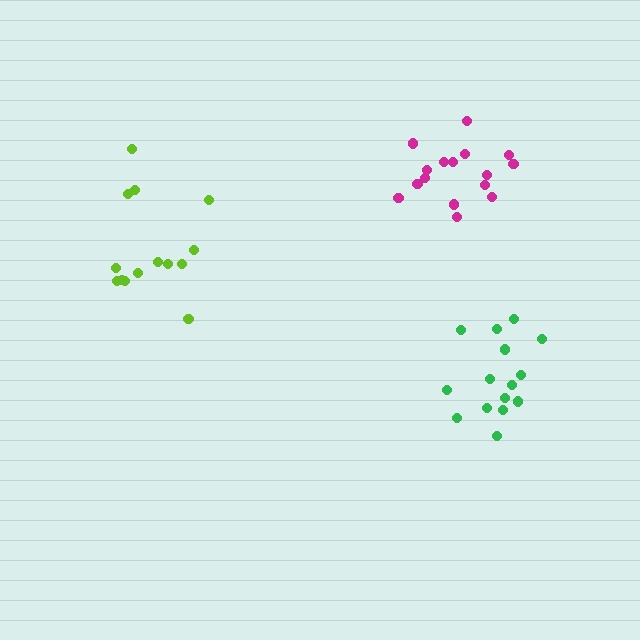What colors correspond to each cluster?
The clusters are colored: green, lime, magenta.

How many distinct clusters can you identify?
There are 3 distinct clusters.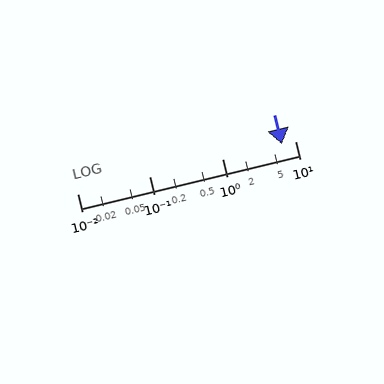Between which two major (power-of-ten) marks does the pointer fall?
The pointer is between 1 and 10.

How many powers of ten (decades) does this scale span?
The scale spans 3 decades, from 0.01 to 10.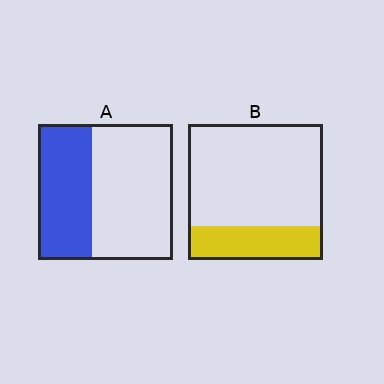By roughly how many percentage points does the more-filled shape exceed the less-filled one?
By roughly 15 percentage points (A over B).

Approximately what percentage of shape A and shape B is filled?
A is approximately 40% and B is approximately 25%.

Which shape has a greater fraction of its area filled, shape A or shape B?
Shape A.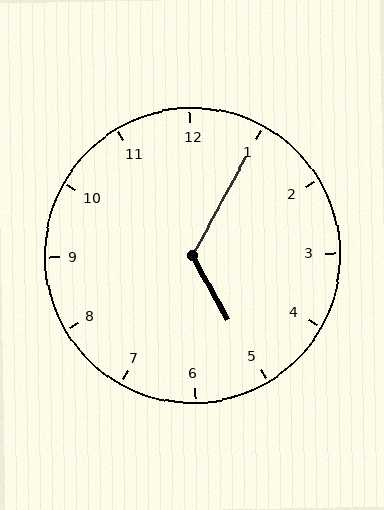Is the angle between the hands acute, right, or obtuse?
It is obtuse.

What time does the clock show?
5:05.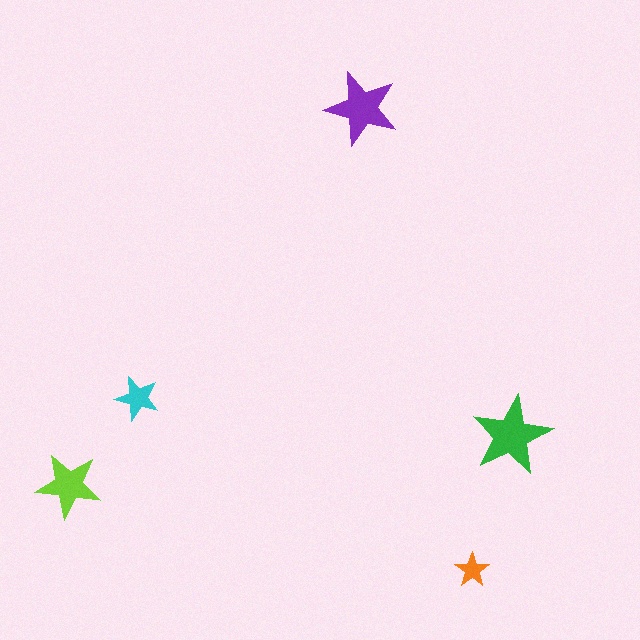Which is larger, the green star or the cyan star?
The green one.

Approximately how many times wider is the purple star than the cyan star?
About 1.5 times wider.